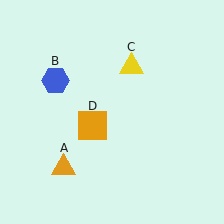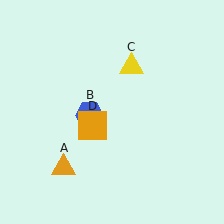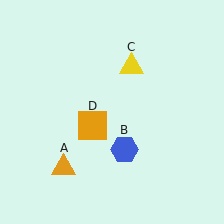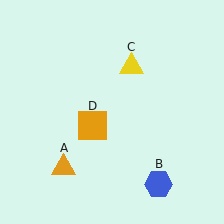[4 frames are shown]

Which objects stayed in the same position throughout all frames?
Orange triangle (object A) and yellow triangle (object C) and orange square (object D) remained stationary.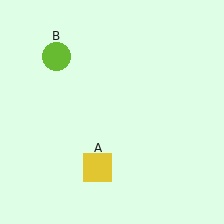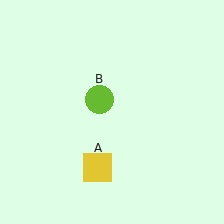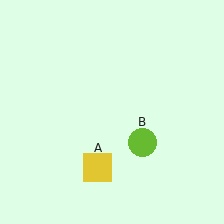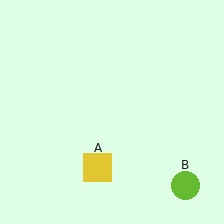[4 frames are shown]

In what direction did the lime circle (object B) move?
The lime circle (object B) moved down and to the right.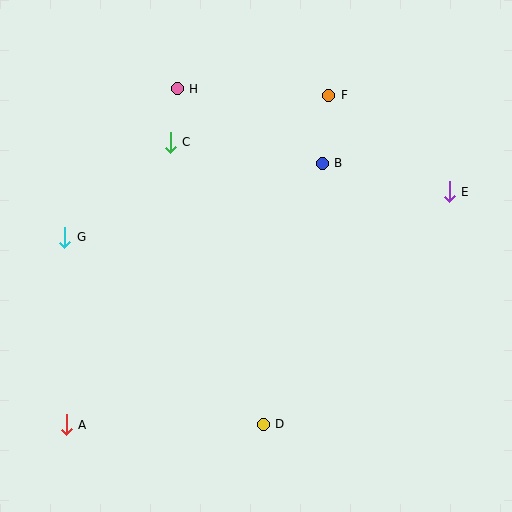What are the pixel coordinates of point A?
Point A is at (66, 425).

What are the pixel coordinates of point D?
Point D is at (263, 424).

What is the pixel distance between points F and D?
The distance between F and D is 336 pixels.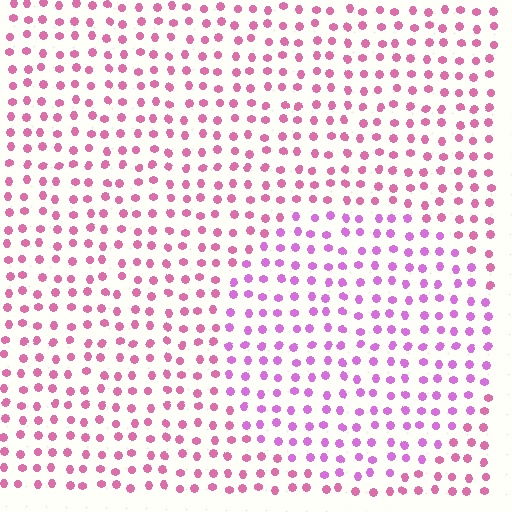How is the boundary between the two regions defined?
The boundary is defined purely by a slight shift in hue (about 32 degrees). Spacing, size, and orientation are identical on both sides.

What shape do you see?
I see a circle.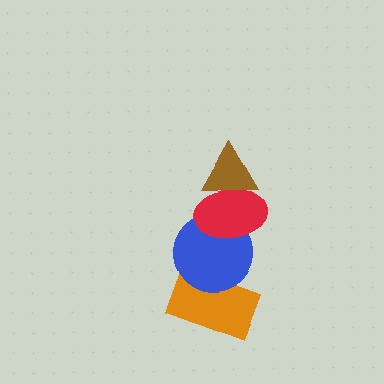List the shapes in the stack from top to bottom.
From top to bottom: the brown triangle, the red ellipse, the blue circle, the orange rectangle.